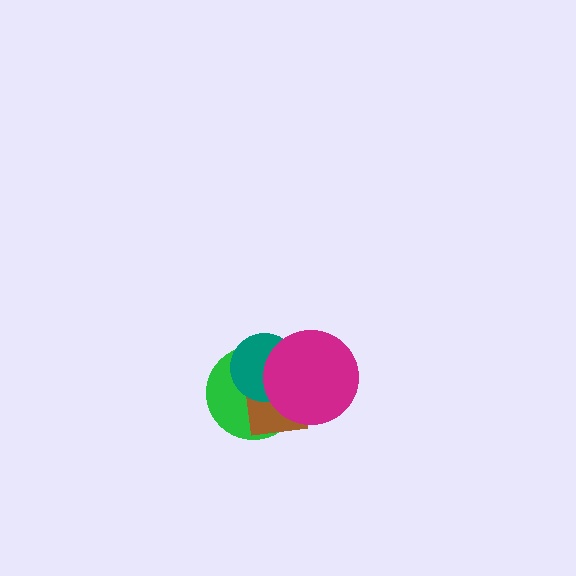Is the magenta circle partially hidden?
No, no other shape covers it.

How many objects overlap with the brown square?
3 objects overlap with the brown square.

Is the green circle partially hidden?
Yes, it is partially covered by another shape.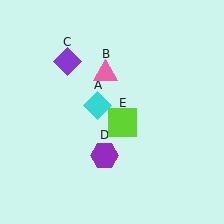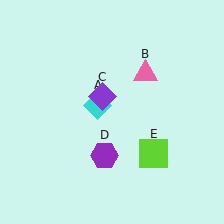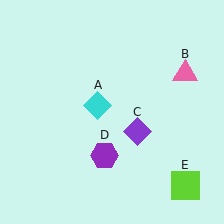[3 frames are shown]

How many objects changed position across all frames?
3 objects changed position: pink triangle (object B), purple diamond (object C), lime square (object E).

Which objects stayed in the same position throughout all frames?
Cyan diamond (object A) and purple hexagon (object D) remained stationary.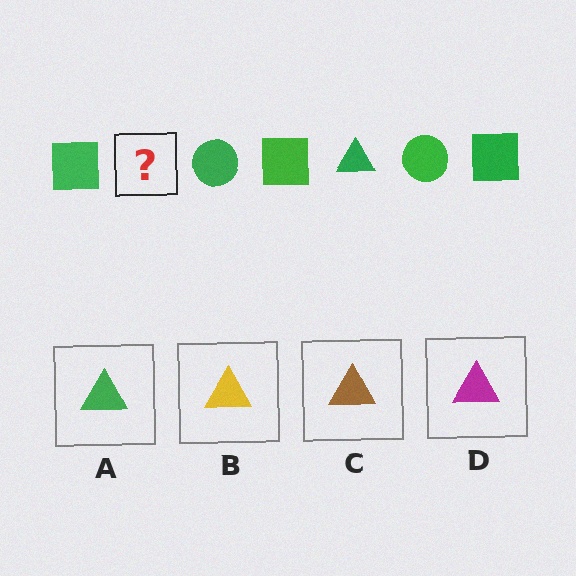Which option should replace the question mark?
Option A.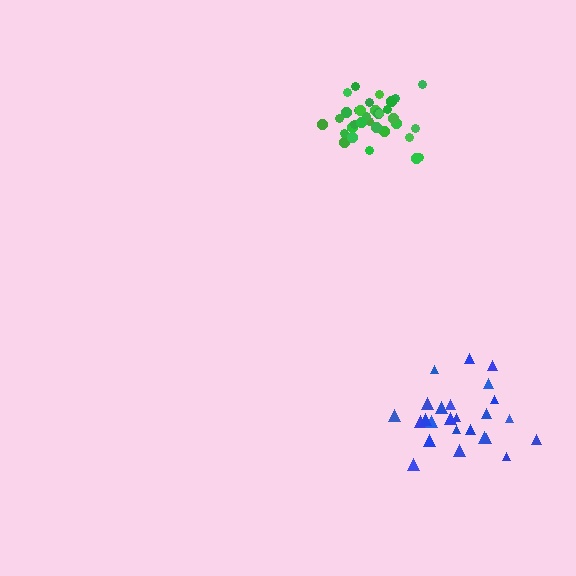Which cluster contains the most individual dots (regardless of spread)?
Green (33).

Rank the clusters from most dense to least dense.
green, blue.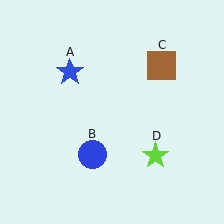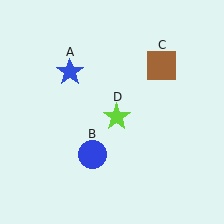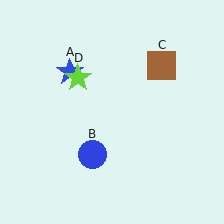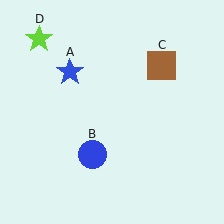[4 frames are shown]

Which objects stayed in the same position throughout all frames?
Blue star (object A) and blue circle (object B) and brown square (object C) remained stationary.